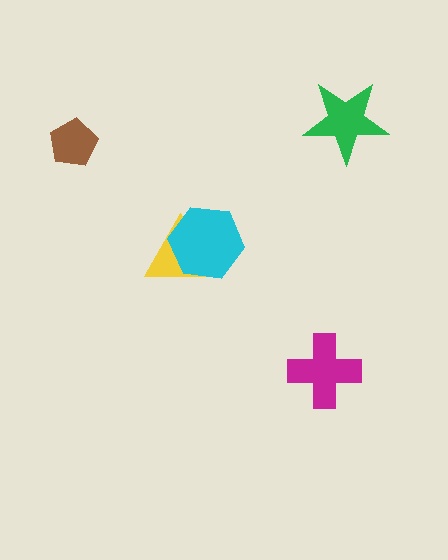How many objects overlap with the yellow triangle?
1 object overlaps with the yellow triangle.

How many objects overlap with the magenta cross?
0 objects overlap with the magenta cross.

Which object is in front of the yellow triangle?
The cyan hexagon is in front of the yellow triangle.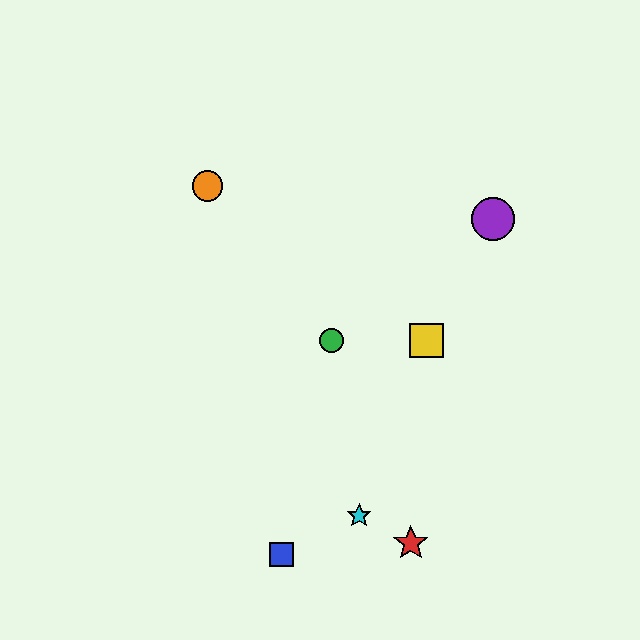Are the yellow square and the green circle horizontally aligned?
Yes, both are at y≈340.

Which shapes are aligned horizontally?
The green circle, the yellow square are aligned horizontally.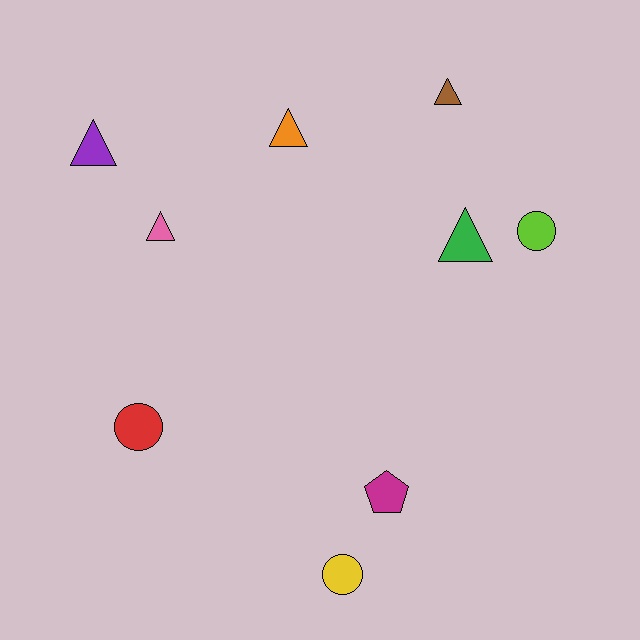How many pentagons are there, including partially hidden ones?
There is 1 pentagon.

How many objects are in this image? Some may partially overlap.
There are 9 objects.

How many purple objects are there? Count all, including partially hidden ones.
There is 1 purple object.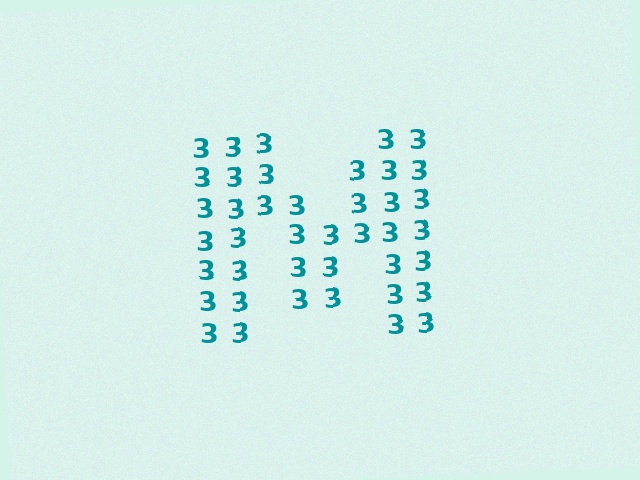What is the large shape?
The large shape is the letter M.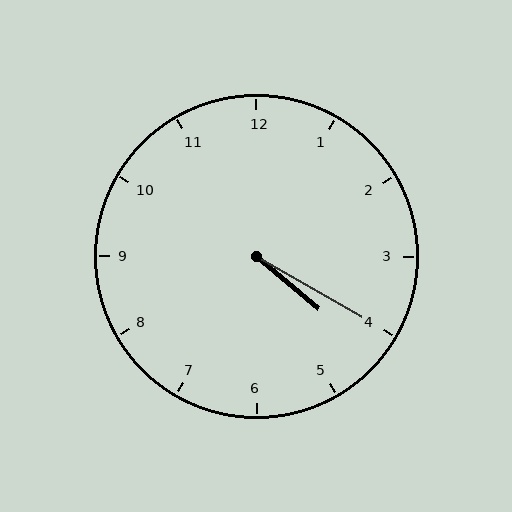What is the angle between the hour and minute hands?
Approximately 10 degrees.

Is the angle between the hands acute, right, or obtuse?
It is acute.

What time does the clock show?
4:20.